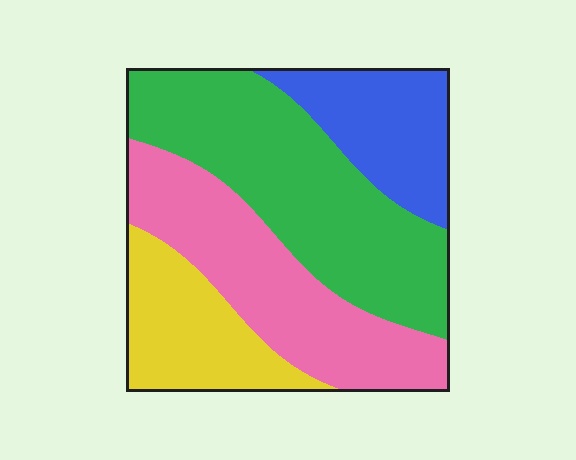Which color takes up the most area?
Green, at roughly 35%.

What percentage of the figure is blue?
Blue covers 17% of the figure.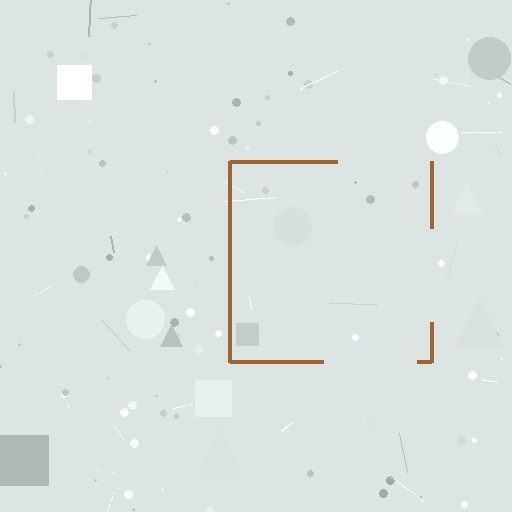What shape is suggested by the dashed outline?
The dashed outline suggests a square.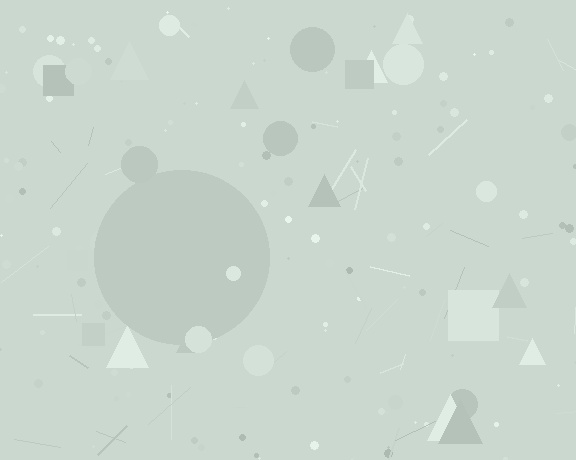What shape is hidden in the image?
A circle is hidden in the image.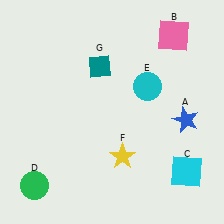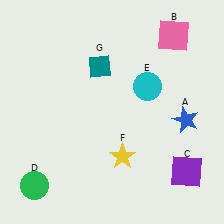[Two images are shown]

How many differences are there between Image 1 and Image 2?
There is 1 difference between the two images.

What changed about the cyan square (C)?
In Image 1, C is cyan. In Image 2, it changed to purple.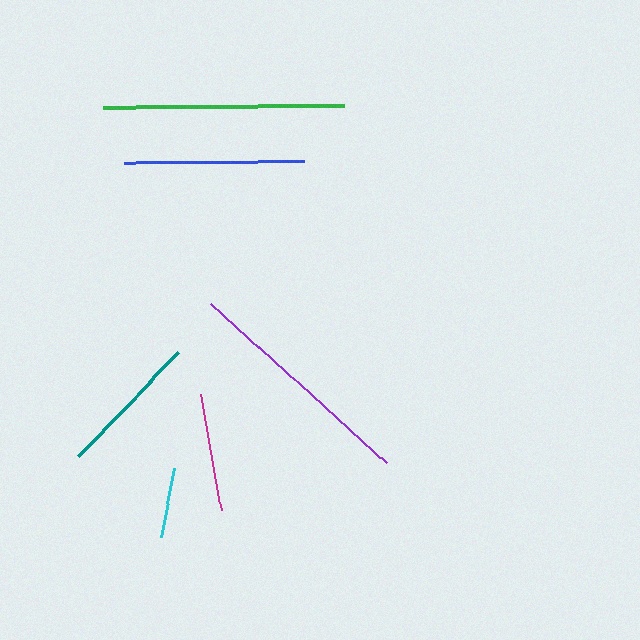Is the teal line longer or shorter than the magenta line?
The teal line is longer than the magenta line.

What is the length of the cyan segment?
The cyan segment is approximately 70 pixels long.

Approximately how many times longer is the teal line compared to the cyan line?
The teal line is approximately 2.0 times the length of the cyan line.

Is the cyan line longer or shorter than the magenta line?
The magenta line is longer than the cyan line.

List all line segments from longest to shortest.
From longest to shortest: green, purple, blue, teal, magenta, cyan.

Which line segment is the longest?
The green line is the longest at approximately 241 pixels.